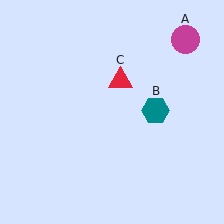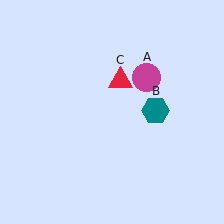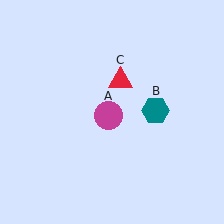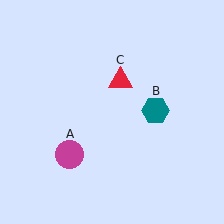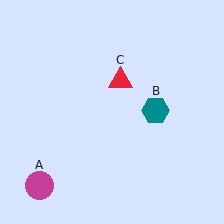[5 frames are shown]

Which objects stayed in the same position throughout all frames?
Teal hexagon (object B) and red triangle (object C) remained stationary.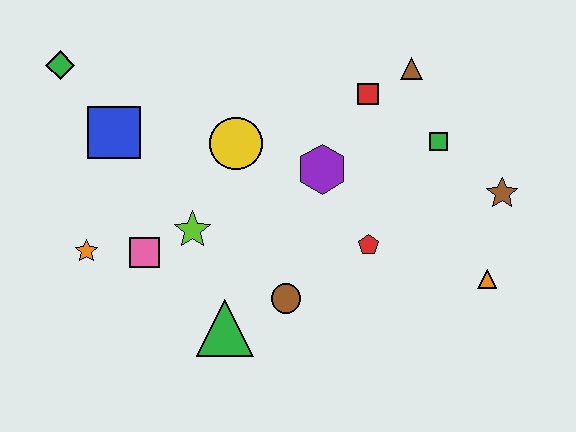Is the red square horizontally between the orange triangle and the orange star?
Yes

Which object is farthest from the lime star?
The brown star is farthest from the lime star.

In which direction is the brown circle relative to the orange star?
The brown circle is to the right of the orange star.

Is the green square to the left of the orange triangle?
Yes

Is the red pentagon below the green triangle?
No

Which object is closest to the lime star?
The pink square is closest to the lime star.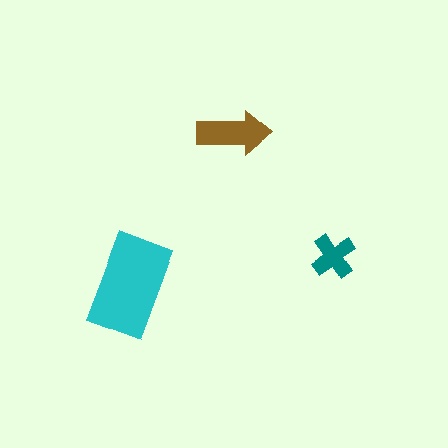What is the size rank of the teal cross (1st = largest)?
3rd.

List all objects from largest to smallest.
The cyan rectangle, the brown arrow, the teal cross.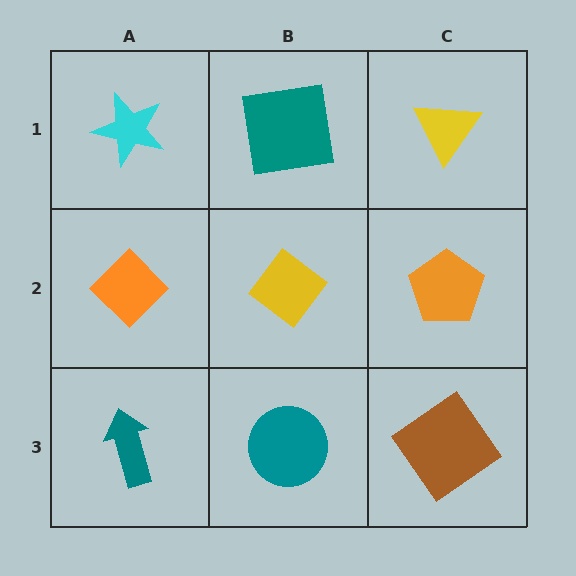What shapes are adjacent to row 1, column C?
An orange pentagon (row 2, column C), a teal square (row 1, column B).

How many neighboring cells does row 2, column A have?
3.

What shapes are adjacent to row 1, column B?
A yellow diamond (row 2, column B), a cyan star (row 1, column A), a yellow triangle (row 1, column C).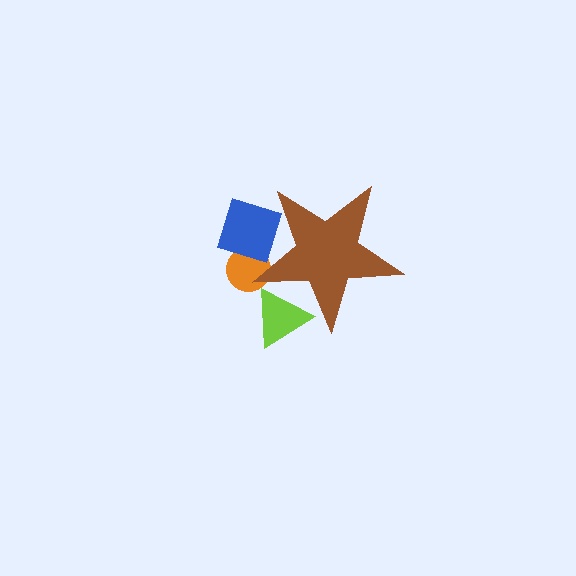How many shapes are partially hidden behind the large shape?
3 shapes are partially hidden.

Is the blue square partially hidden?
Yes, the blue square is partially hidden behind the brown star.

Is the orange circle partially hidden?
Yes, the orange circle is partially hidden behind the brown star.